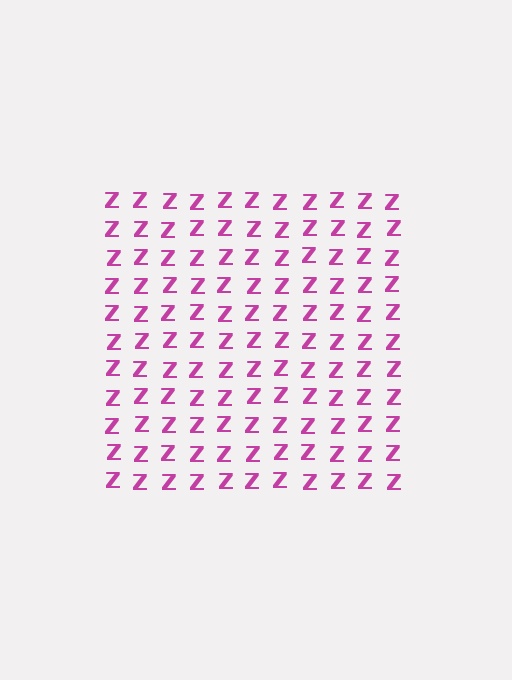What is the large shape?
The large shape is a square.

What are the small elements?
The small elements are letter Z's.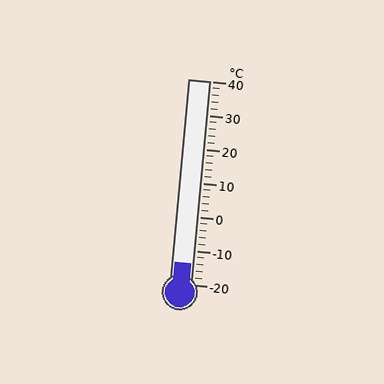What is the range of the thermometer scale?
The thermometer scale ranges from -20°C to 40°C.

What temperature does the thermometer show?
The thermometer shows approximately -14°C.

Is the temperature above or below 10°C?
The temperature is below 10°C.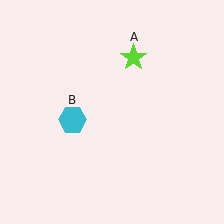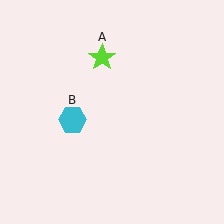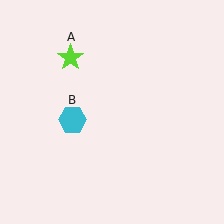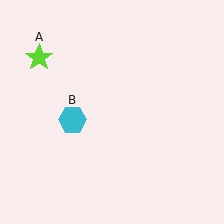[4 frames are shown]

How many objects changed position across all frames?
1 object changed position: lime star (object A).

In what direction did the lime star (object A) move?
The lime star (object A) moved left.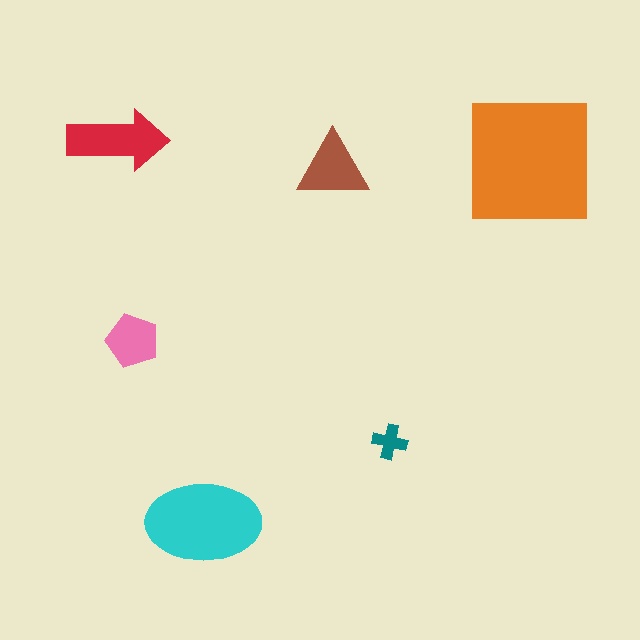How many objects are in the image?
There are 6 objects in the image.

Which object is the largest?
The orange square.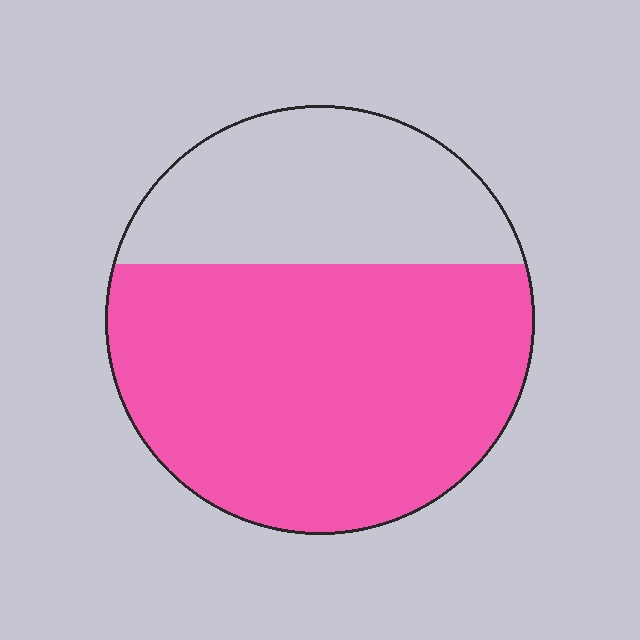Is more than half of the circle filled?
Yes.